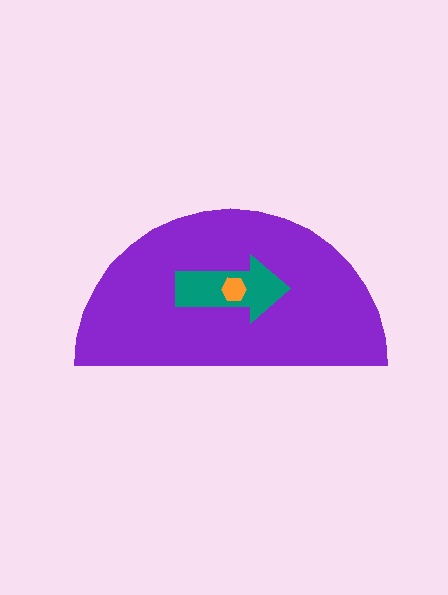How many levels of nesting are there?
3.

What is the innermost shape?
The orange hexagon.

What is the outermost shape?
The purple semicircle.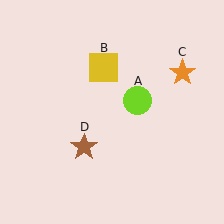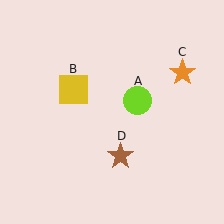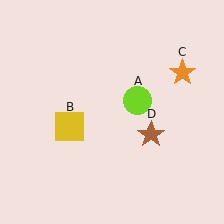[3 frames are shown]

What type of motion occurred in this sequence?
The yellow square (object B), brown star (object D) rotated counterclockwise around the center of the scene.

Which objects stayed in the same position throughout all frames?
Lime circle (object A) and orange star (object C) remained stationary.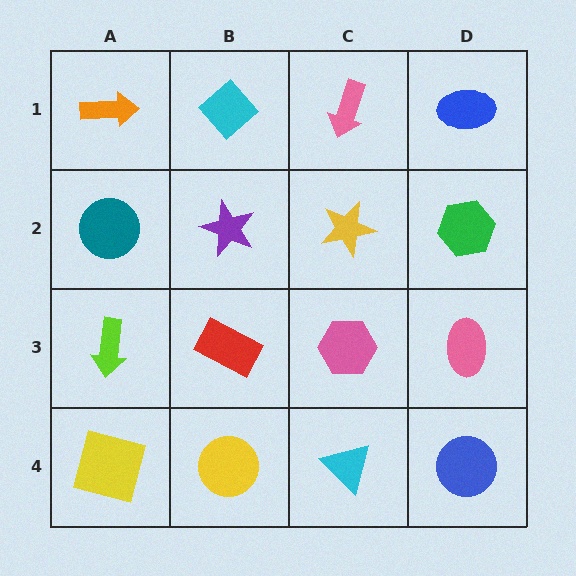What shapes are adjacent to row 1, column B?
A purple star (row 2, column B), an orange arrow (row 1, column A), a pink arrow (row 1, column C).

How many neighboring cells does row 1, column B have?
3.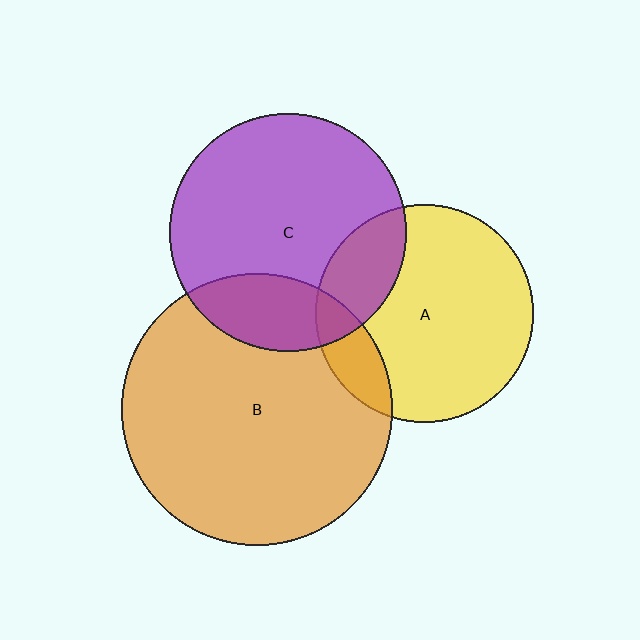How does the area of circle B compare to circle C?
Approximately 1.3 times.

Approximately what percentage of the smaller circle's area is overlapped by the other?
Approximately 20%.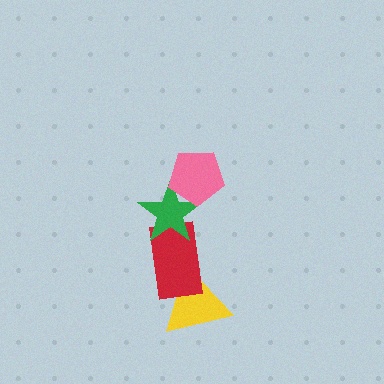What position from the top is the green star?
The green star is 2nd from the top.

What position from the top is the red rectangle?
The red rectangle is 3rd from the top.